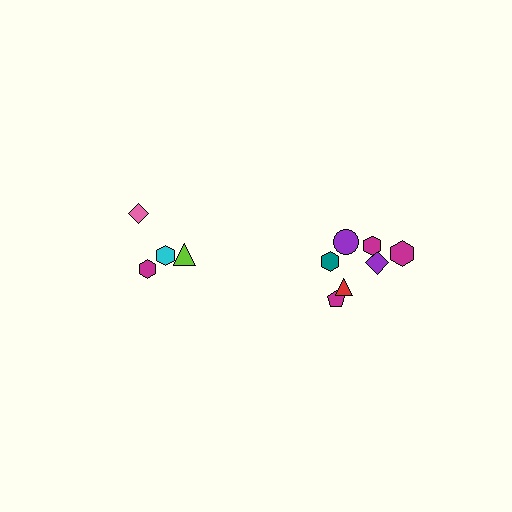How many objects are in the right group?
There are 7 objects.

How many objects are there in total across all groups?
There are 11 objects.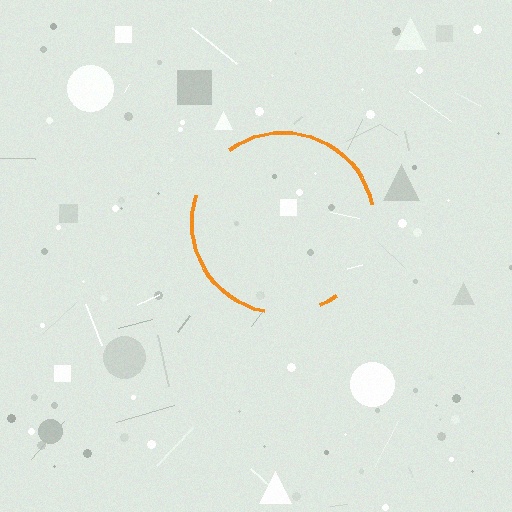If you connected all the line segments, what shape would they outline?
They would outline a circle.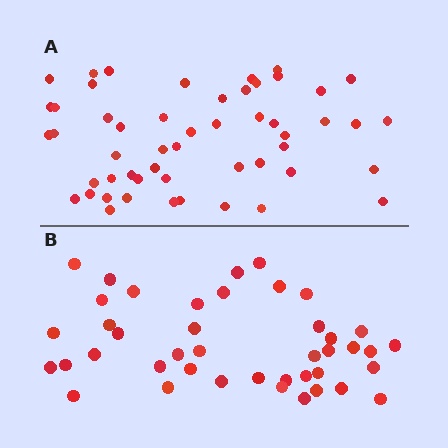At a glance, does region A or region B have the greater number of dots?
Region A (the top region) has more dots.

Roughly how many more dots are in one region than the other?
Region A has roughly 10 or so more dots than region B.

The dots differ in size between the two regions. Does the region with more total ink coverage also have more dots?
No. Region B has more total ink coverage because its dots are larger, but region A actually contains more individual dots. Total area can be misleading — the number of items is what matters here.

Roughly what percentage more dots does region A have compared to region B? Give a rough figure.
About 25% more.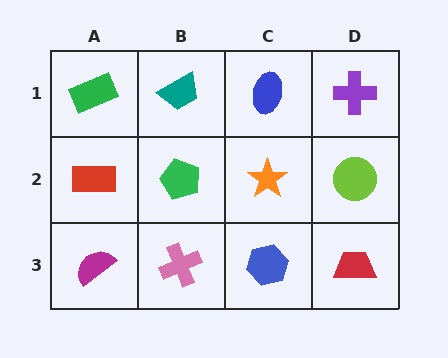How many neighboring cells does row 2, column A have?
3.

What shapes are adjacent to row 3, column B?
A green pentagon (row 2, column B), a magenta semicircle (row 3, column A), a blue hexagon (row 3, column C).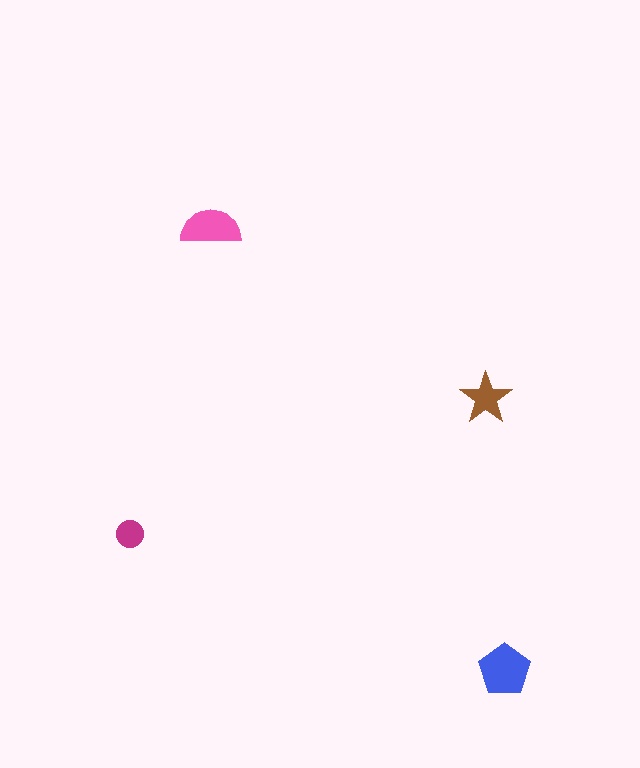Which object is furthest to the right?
The blue pentagon is rightmost.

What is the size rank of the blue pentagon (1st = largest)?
1st.